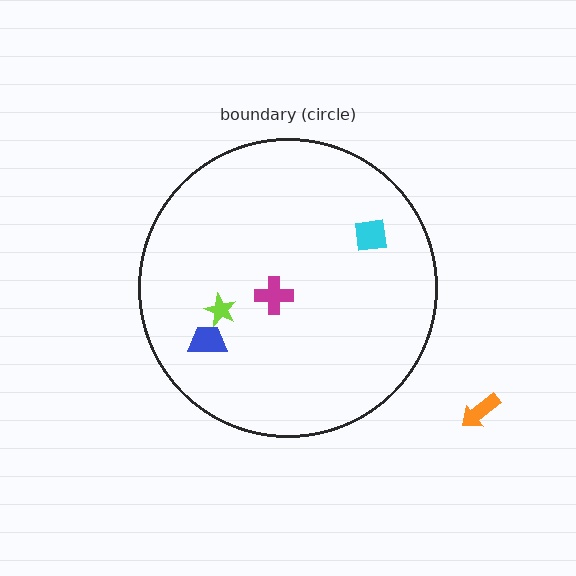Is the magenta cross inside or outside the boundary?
Inside.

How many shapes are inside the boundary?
4 inside, 1 outside.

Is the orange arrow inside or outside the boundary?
Outside.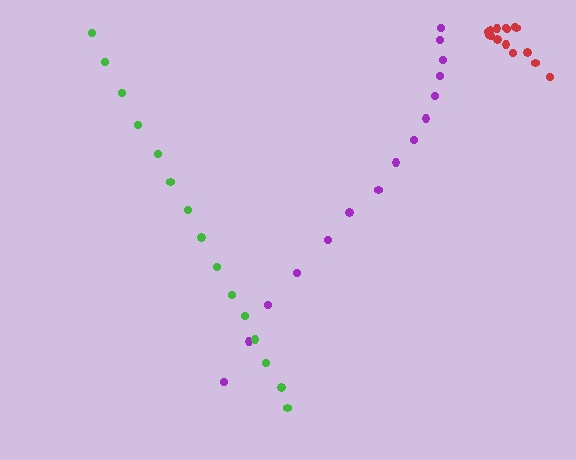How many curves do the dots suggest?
There are 3 distinct paths.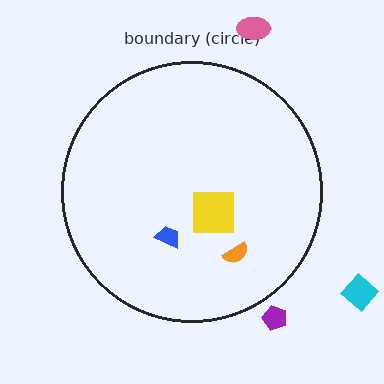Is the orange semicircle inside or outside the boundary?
Inside.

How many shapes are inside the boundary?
3 inside, 3 outside.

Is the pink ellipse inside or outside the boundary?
Outside.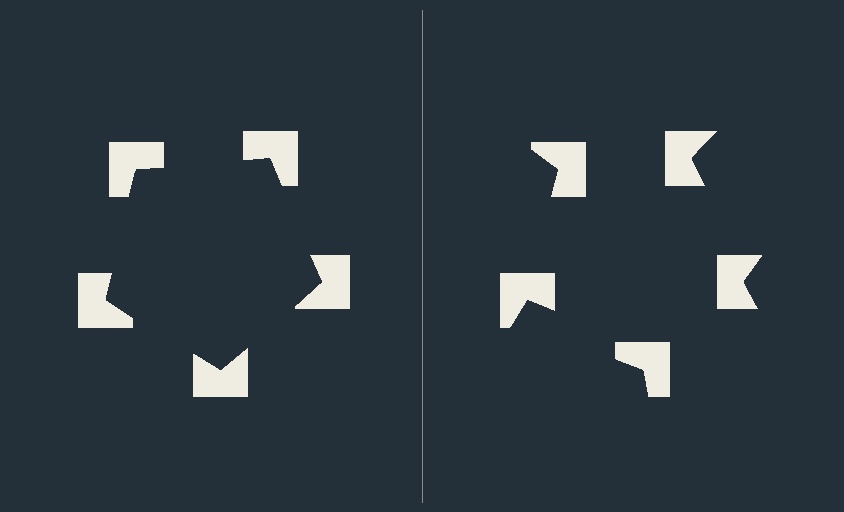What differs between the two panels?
The notched squares are positioned identically on both sides; only the wedge orientations differ. On the left they align to a pentagon; on the right they are misaligned.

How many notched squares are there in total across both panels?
10 — 5 on each side.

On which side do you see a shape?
An illusory pentagon appears on the left side. On the right side the wedge cuts are rotated, so no coherent shape forms.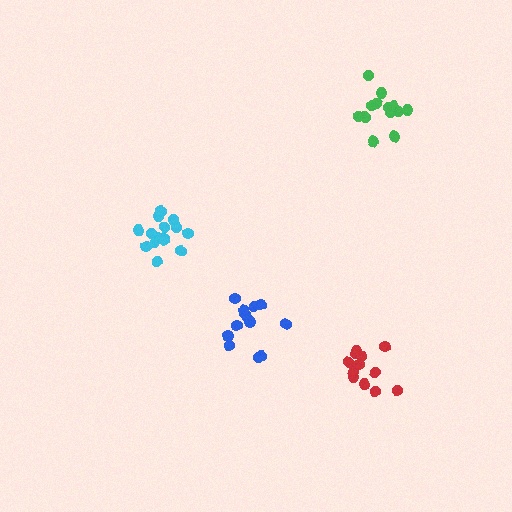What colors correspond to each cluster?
The clusters are colored: blue, red, cyan, green.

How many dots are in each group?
Group 1: 13 dots, Group 2: 12 dots, Group 3: 15 dots, Group 4: 14 dots (54 total).